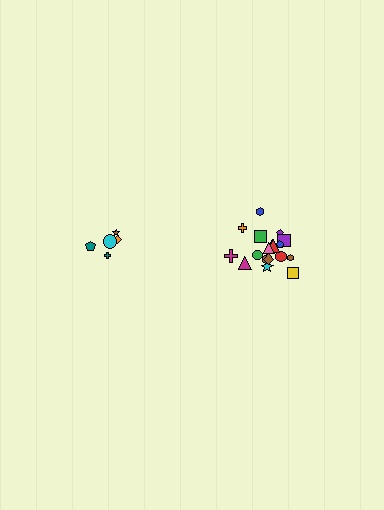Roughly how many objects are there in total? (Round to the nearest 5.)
Roughly 25 objects in total.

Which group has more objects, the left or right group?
The right group.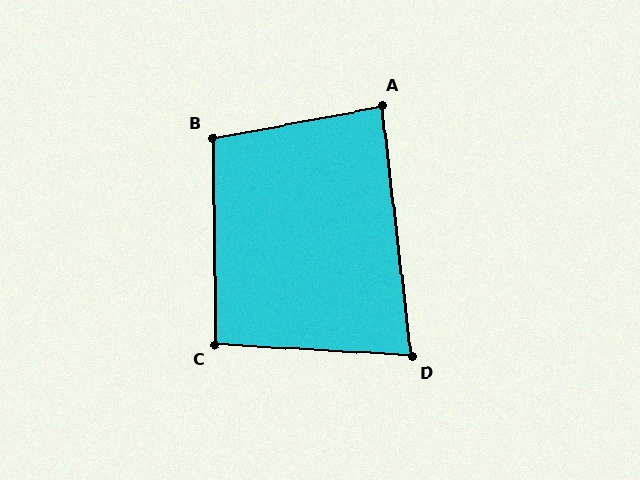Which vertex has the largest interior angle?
B, at approximately 100 degrees.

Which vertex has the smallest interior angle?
D, at approximately 80 degrees.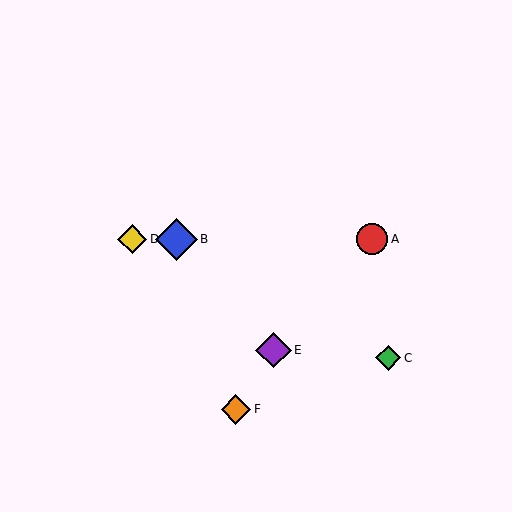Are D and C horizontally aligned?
No, D is at y≈239 and C is at y≈358.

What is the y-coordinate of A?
Object A is at y≈239.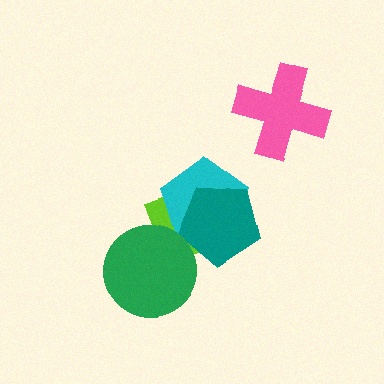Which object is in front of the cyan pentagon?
The teal pentagon is in front of the cyan pentagon.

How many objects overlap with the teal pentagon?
2 objects overlap with the teal pentagon.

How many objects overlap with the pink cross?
0 objects overlap with the pink cross.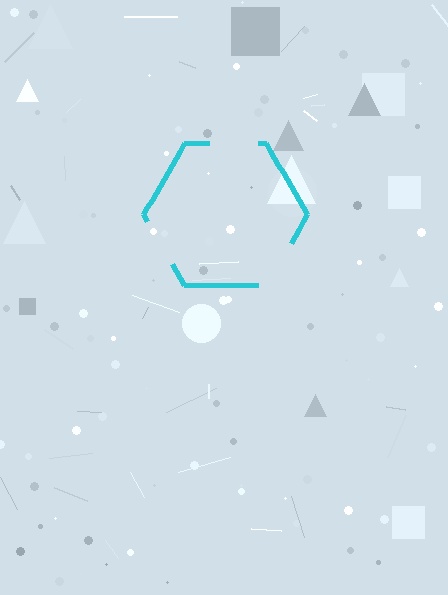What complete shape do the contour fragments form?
The contour fragments form a hexagon.